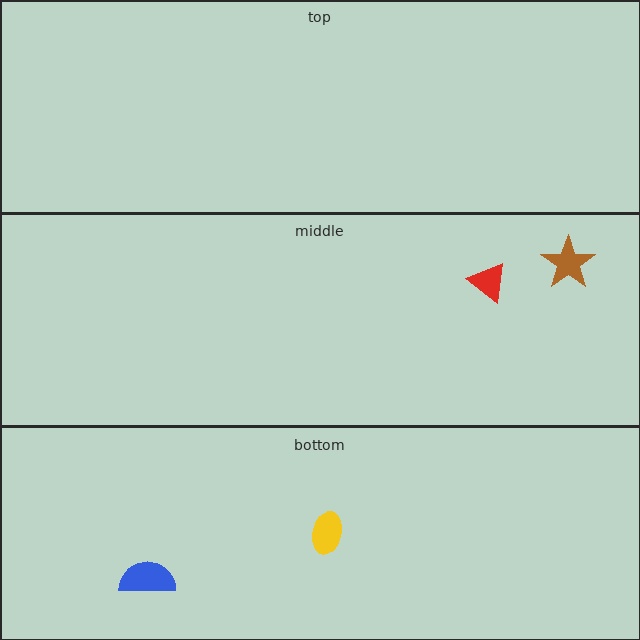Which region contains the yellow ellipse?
The bottom region.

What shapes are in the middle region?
The brown star, the red triangle.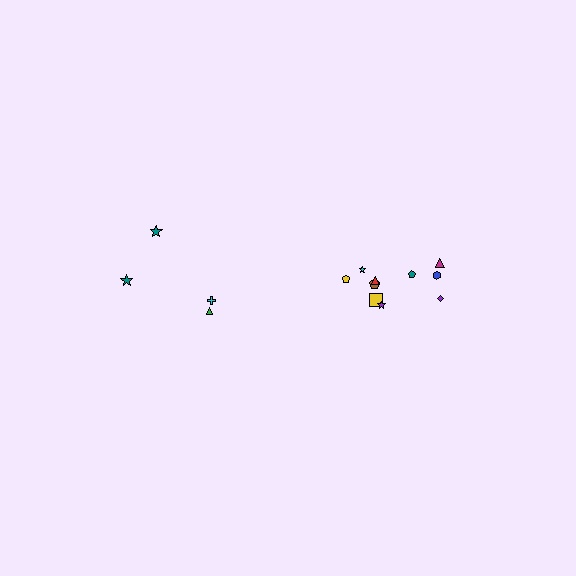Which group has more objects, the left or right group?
The right group.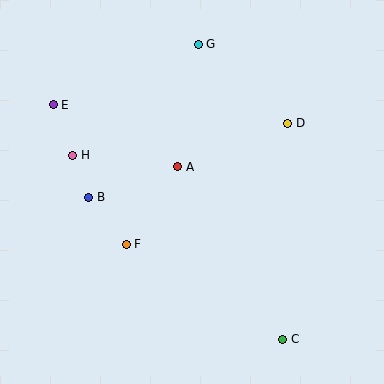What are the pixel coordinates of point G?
Point G is at (198, 44).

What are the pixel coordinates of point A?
Point A is at (178, 167).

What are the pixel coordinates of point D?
Point D is at (288, 123).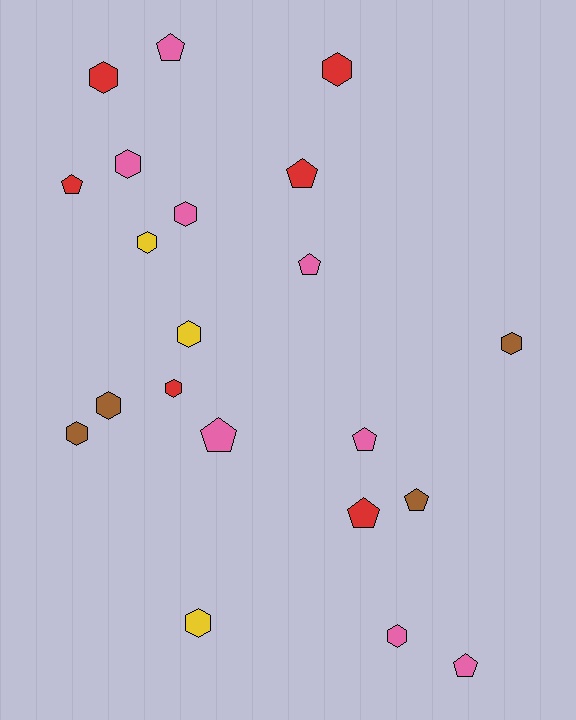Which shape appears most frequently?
Hexagon, with 12 objects.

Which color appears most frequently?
Pink, with 8 objects.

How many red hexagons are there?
There are 3 red hexagons.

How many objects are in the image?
There are 21 objects.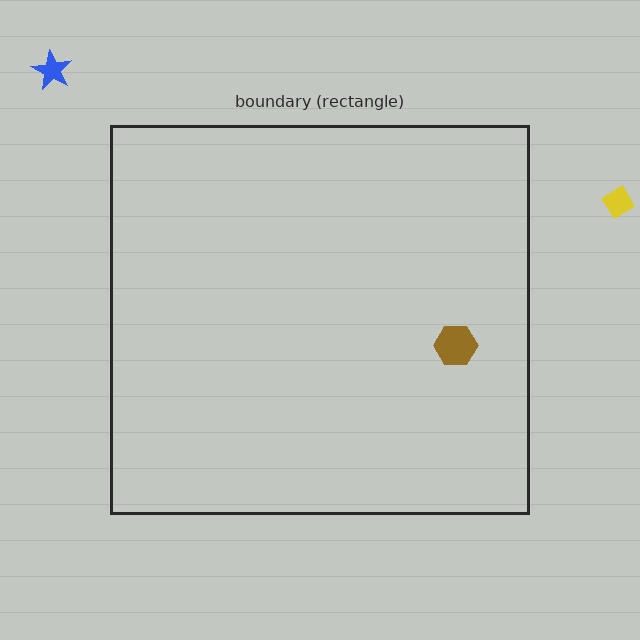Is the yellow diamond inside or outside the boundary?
Outside.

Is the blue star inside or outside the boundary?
Outside.